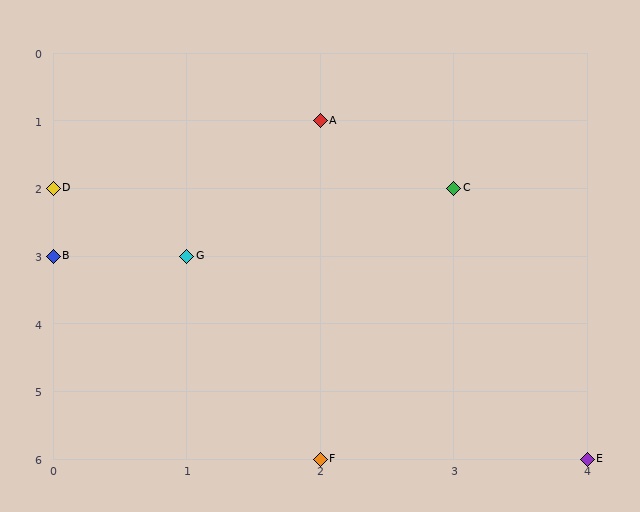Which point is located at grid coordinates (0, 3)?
Point B is at (0, 3).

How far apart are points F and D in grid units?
Points F and D are 2 columns and 4 rows apart (about 4.5 grid units diagonally).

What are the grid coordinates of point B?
Point B is at grid coordinates (0, 3).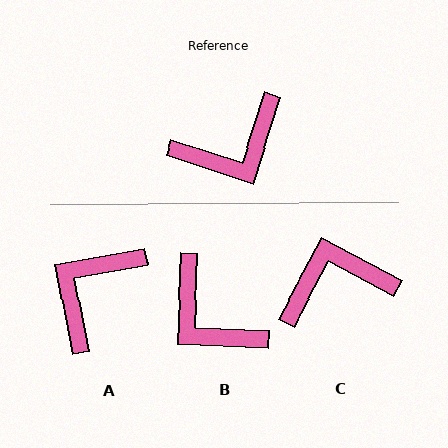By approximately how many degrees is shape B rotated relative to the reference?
Approximately 74 degrees clockwise.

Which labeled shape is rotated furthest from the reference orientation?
C, about 170 degrees away.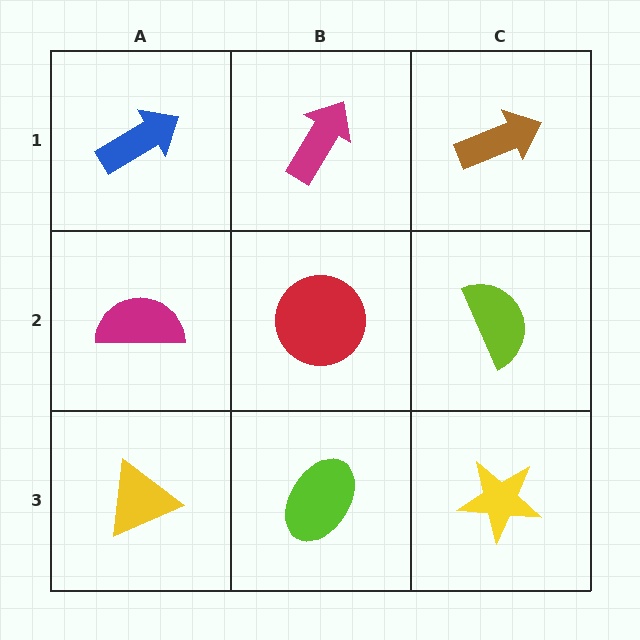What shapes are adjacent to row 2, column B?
A magenta arrow (row 1, column B), a lime ellipse (row 3, column B), a magenta semicircle (row 2, column A), a lime semicircle (row 2, column C).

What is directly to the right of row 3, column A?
A lime ellipse.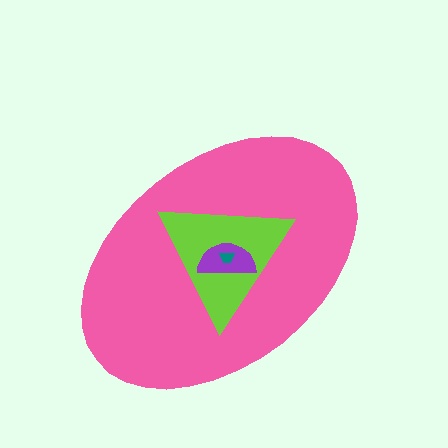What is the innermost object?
The teal trapezoid.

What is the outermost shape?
The pink ellipse.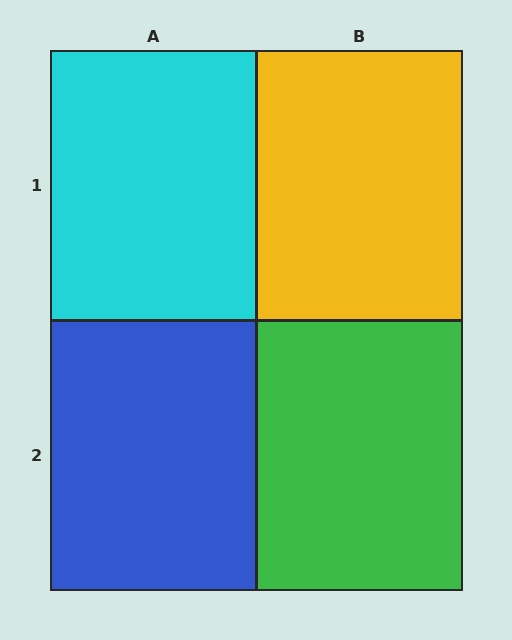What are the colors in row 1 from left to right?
Cyan, yellow.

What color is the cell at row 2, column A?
Blue.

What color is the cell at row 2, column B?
Green.